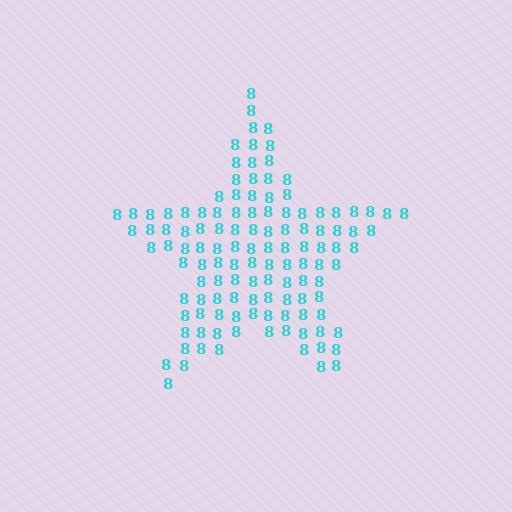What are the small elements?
The small elements are digit 8's.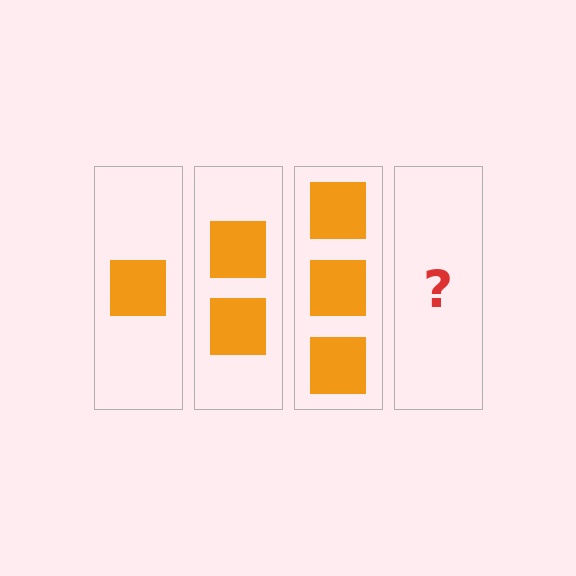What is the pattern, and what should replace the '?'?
The pattern is that each step adds one more square. The '?' should be 4 squares.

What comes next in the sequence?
The next element should be 4 squares.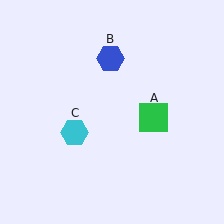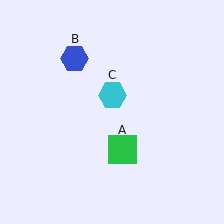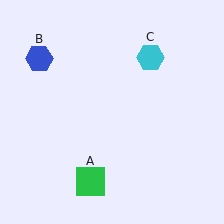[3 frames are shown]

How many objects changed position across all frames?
3 objects changed position: green square (object A), blue hexagon (object B), cyan hexagon (object C).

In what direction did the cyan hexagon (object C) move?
The cyan hexagon (object C) moved up and to the right.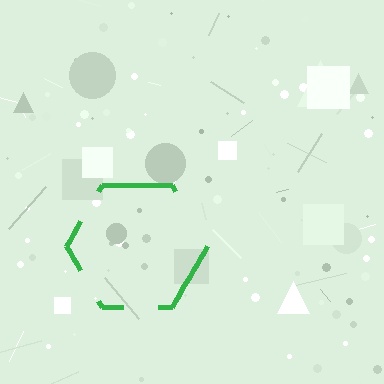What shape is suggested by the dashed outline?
The dashed outline suggests a hexagon.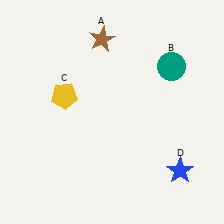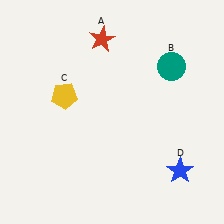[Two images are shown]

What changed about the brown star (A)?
In Image 1, A is brown. In Image 2, it changed to red.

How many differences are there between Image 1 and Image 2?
There is 1 difference between the two images.